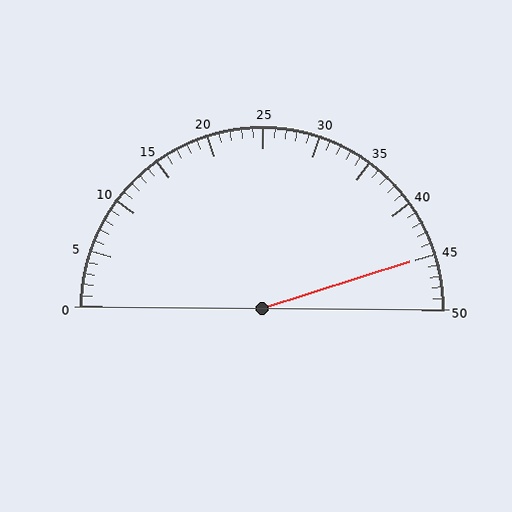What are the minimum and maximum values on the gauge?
The gauge ranges from 0 to 50.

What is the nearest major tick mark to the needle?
The nearest major tick mark is 45.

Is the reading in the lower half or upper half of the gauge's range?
The reading is in the upper half of the range (0 to 50).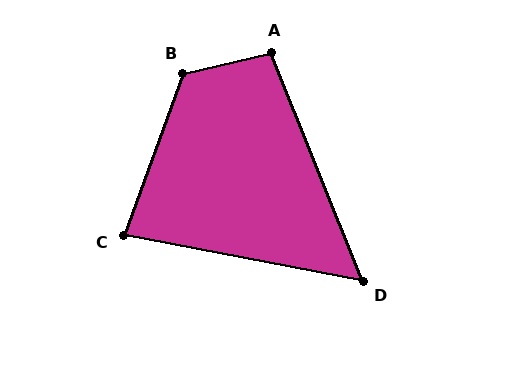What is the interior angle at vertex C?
Approximately 81 degrees (acute).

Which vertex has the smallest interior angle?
D, at approximately 57 degrees.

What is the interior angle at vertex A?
Approximately 99 degrees (obtuse).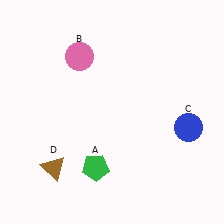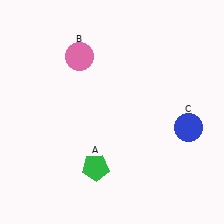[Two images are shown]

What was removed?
The brown triangle (D) was removed in Image 2.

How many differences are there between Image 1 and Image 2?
There is 1 difference between the two images.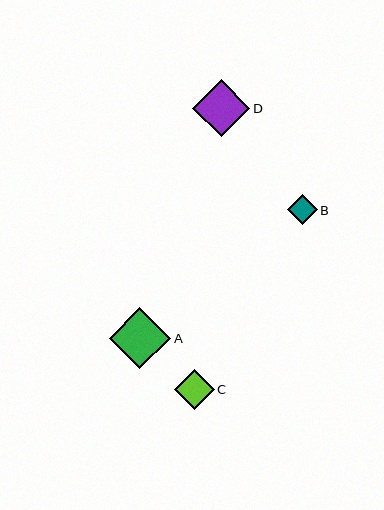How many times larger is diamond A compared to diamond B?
Diamond A is approximately 2.1 times the size of diamond B.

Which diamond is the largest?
Diamond A is the largest with a size of approximately 61 pixels.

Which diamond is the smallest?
Diamond B is the smallest with a size of approximately 30 pixels.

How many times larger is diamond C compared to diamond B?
Diamond C is approximately 1.3 times the size of diamond B.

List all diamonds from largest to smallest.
From largest to smallest: A, D, C, B.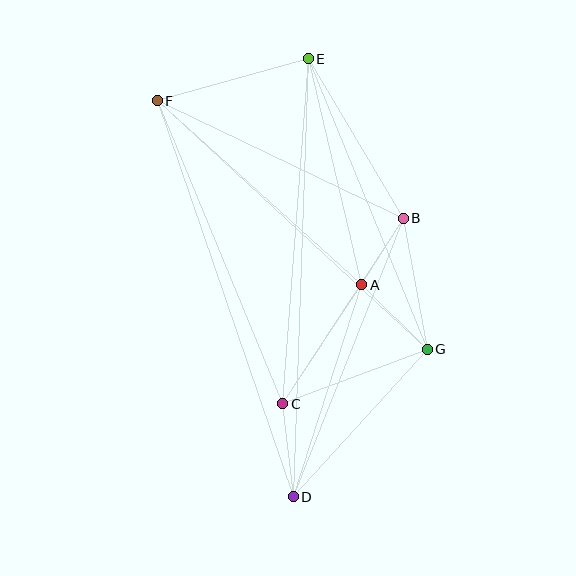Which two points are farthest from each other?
Points D and E are farthest from each other.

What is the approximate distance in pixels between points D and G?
The distance between D and G is approximately 200 pixels.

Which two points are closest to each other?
Points A and B are closest to each other.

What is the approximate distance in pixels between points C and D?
The distance between C and D is approximately 94 pixels.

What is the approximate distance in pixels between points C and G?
The distance between C and G is approximately 155 pixels.